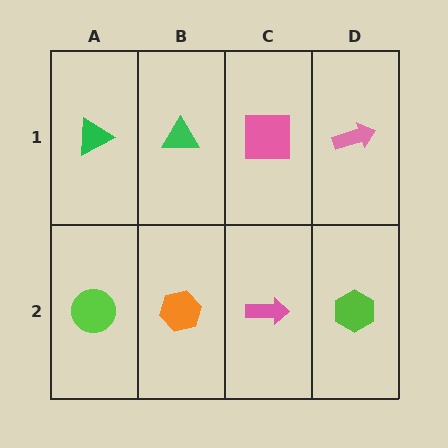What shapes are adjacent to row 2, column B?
A green triangle (row 1, column B), a lime circle (row 2, column A), a pink arrow (row 2, column C).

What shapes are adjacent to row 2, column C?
A pink square (row 1, column C), an orange hexagon (row 2, column B), a lime hexagon (row 2, column D).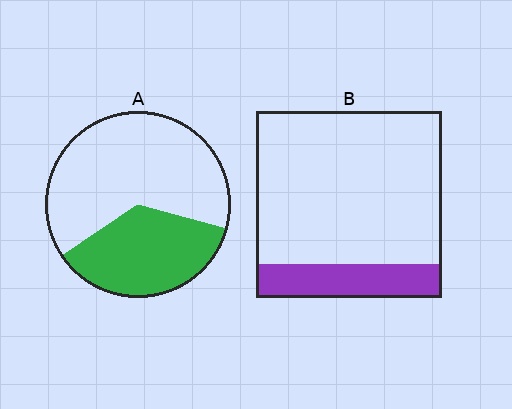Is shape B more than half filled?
No.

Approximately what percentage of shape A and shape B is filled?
A is approximately 35% and B is approximately 20%.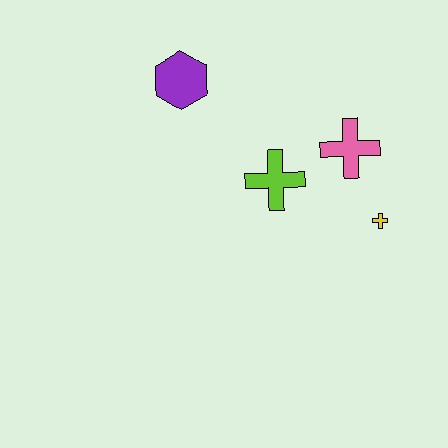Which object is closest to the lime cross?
The pink cross is closest to the lime cross.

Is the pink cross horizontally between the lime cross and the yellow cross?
Yes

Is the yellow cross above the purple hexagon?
No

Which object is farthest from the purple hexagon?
The yellow cross is farthest from the purple hexagon.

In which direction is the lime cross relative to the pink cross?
The lime cross is to the left of the pink cross.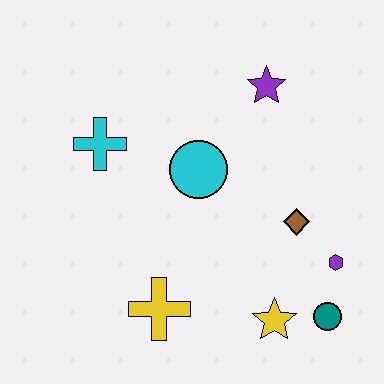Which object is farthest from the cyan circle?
The teal circle is farthest from the cyan circle.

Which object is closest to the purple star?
The cyan circle is closest to the purple star.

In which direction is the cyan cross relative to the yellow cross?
The cyan cross is above the yellow cross.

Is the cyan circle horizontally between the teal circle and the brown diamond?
No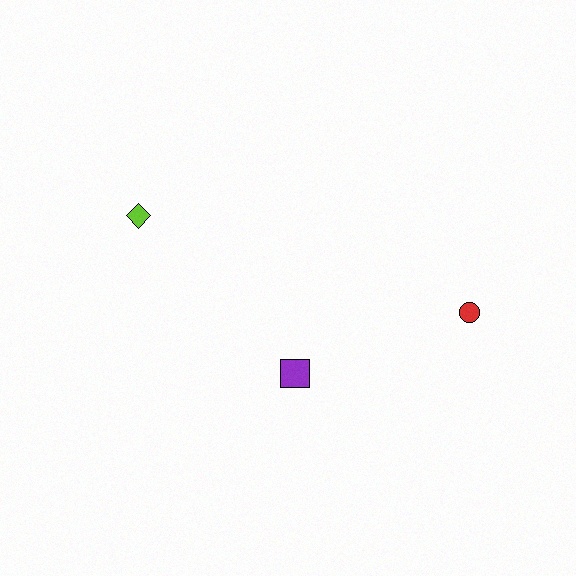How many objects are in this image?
There are 3 objects.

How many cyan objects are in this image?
There are no cyan objects.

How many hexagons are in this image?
There are no hexagons.